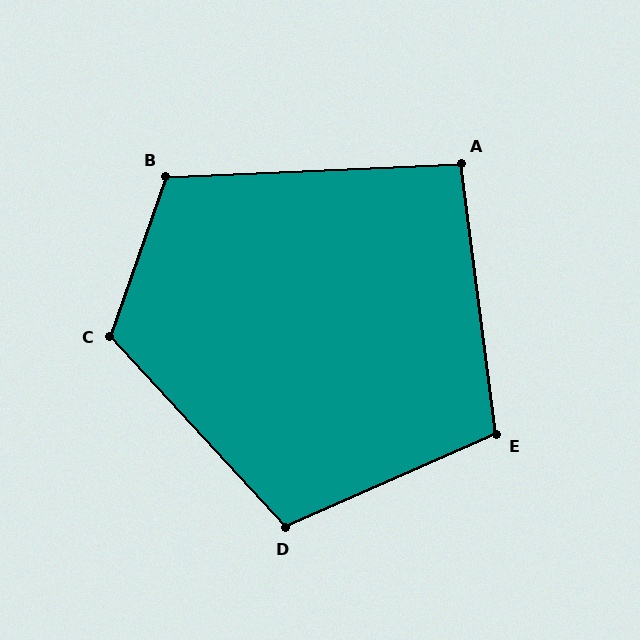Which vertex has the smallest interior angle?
A, at approximately 95 degrees.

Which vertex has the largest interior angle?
C, at approximately 118 degrees.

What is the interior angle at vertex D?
Approximately 109 degrees (obtuse).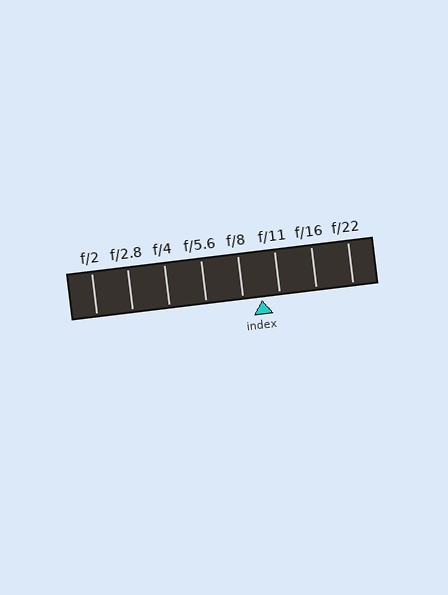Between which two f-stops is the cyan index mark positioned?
The index mark is between f/8 and f/11.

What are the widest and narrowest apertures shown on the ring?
The widest aperture shown is f/2 and the narrowest is f/22.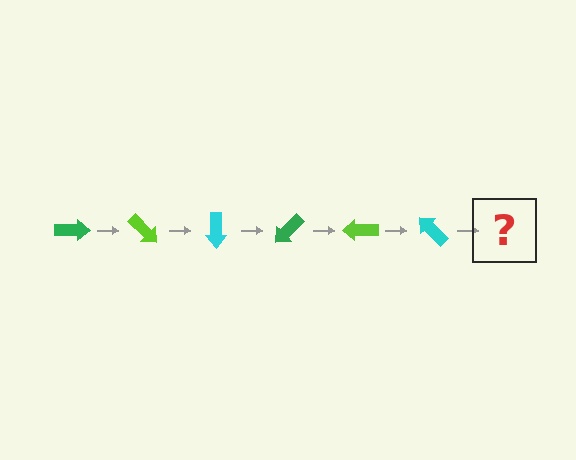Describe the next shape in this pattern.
It should be a green arrow, rotated 270 degrees from the start.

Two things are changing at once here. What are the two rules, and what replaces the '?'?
The two rules are that it rotates 45 degrees each step and the color cycles through green, lime, and cyan. The '?' should be a green arrow, rotated 270 degrees from the start.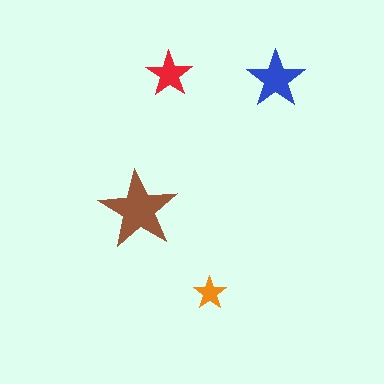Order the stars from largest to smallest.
the brown one, the blue one, the red one, the orange one.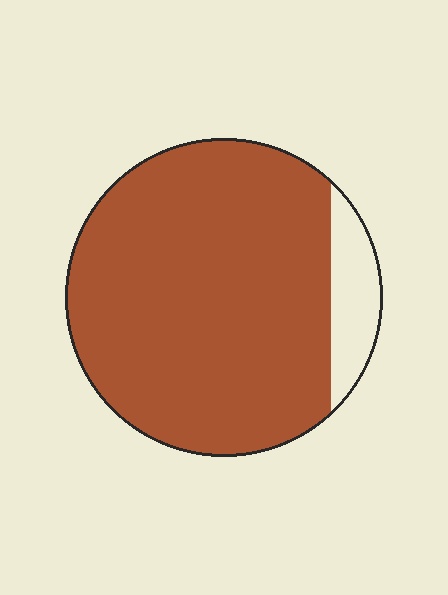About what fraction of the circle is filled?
About nine tenths (9/10).